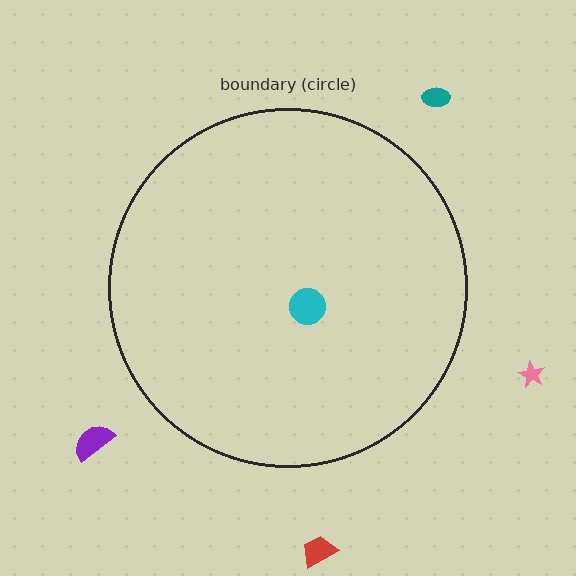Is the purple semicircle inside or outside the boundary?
Outside.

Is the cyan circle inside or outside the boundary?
Inside.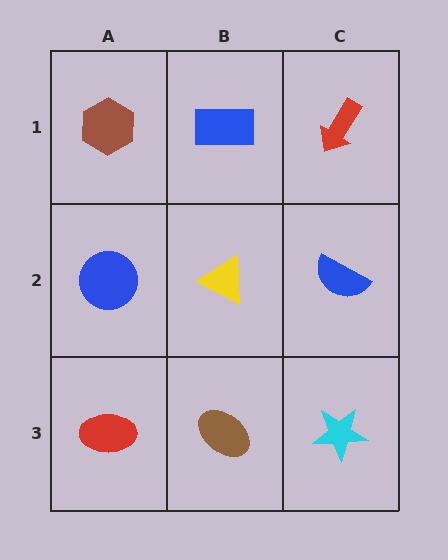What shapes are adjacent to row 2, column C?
A red arrow (row 1, column C), a cyan star (row 3, column C), a yellow triangle (row 2, column B).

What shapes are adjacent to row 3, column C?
A blue semicircle (row 2, column C), a brown ellipse (row 3, column B).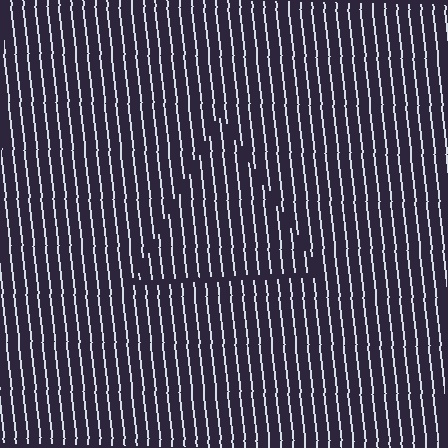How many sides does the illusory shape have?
3 sides — the line-ends trace a triangle.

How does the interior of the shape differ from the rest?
The interior of the shape contains the same grating, shifted by half a period — the contour is defined by the phase discontinuity where line-ends from the inner and outer gratings abut.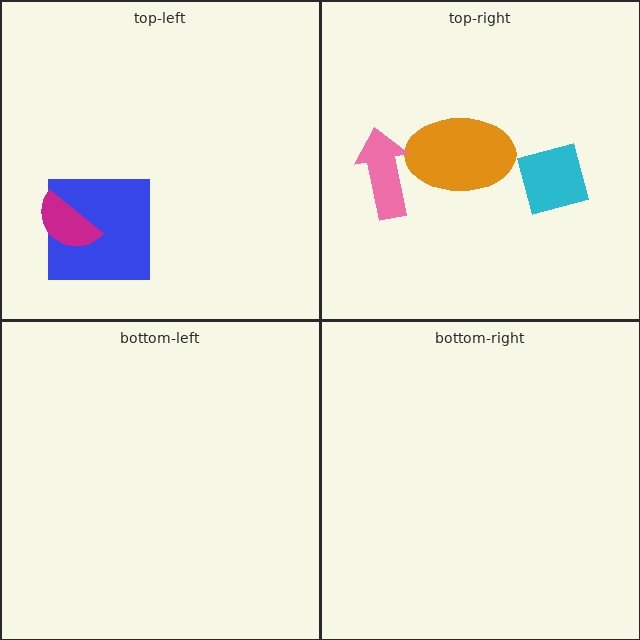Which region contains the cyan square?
The top-right region.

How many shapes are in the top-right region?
3.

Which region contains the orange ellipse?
The top-right region.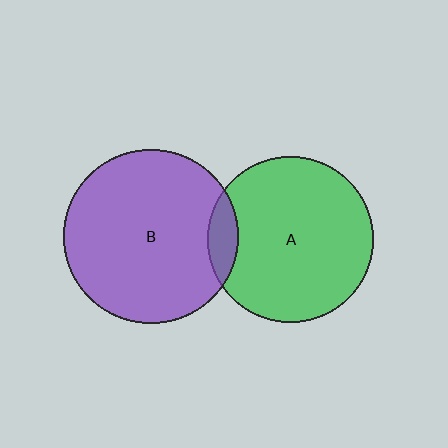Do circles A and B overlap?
Yes.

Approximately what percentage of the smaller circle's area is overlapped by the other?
Approximately 10%.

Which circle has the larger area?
Circle B (purple).